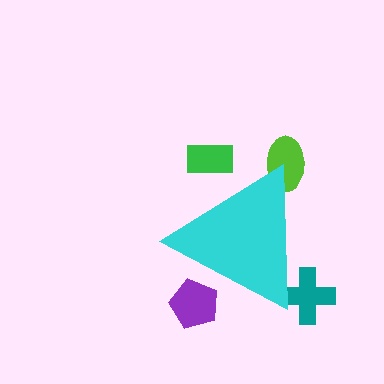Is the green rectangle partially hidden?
Yes, the green rectangle is partially hidden behind the cyan triangle.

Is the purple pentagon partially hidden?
Yes, the purple pentagon is partially hidden behind the cyan triangle.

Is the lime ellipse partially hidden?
Yes, the lime ellipse is partially hidden behind the cyan triangle.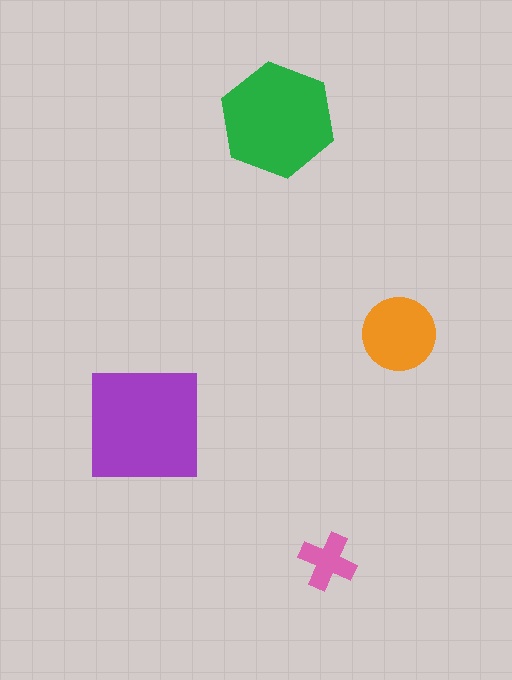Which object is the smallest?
The pink cross.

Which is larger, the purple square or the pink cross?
The purple square.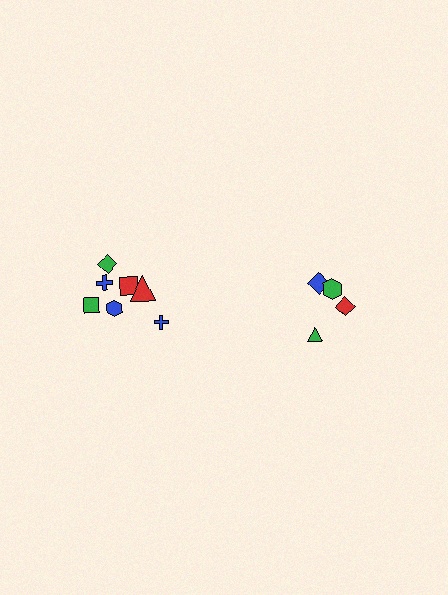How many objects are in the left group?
There are 7 objects.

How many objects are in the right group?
There are 4 objects.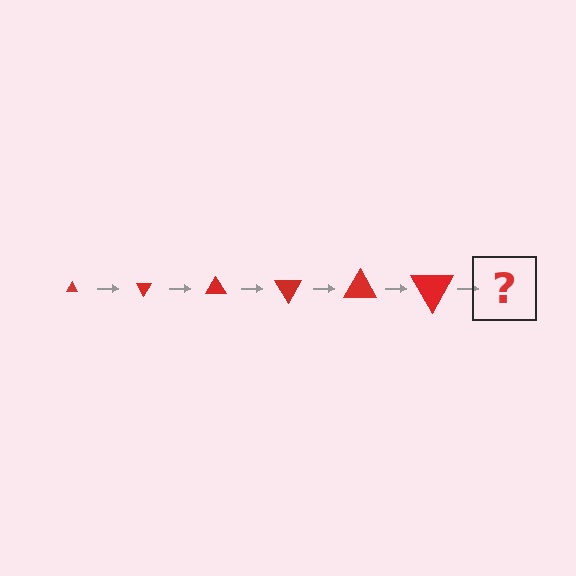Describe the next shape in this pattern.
It should be a triangle, larger than the previous one and rotated 360 degrees from the start.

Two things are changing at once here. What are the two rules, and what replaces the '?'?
The two rules are that the triangle grows larger each step and it rotates 60 degrees each step. The '?' should be a triangle, larger than the previous one and rotated 360 degrees from the start.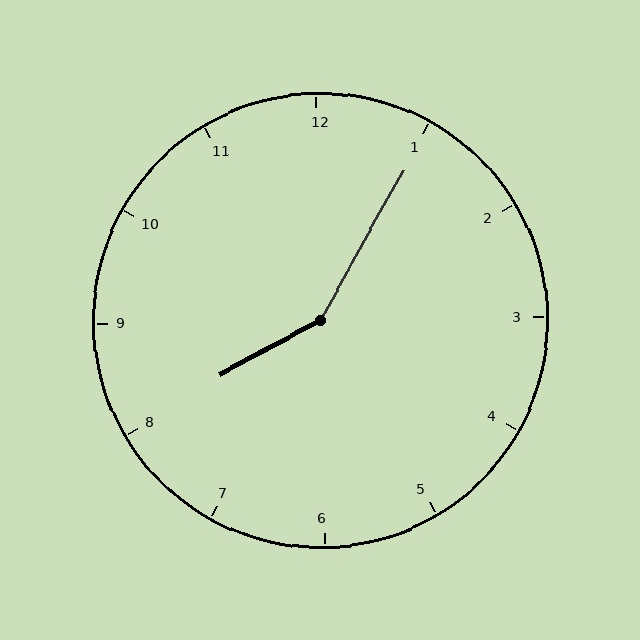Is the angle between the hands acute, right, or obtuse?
It is obtuse.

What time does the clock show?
8:05.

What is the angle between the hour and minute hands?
Approximately 148 degrees.